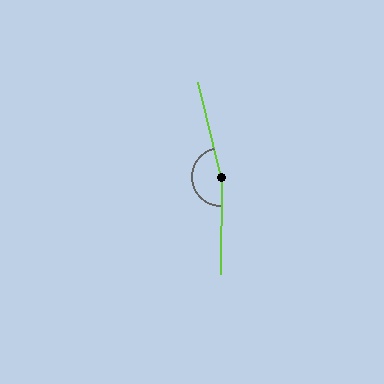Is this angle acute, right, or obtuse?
It is obtuse.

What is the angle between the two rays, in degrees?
Approximately 166 degrees.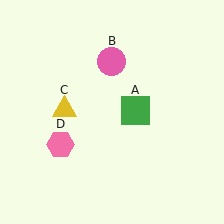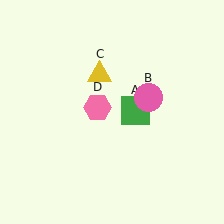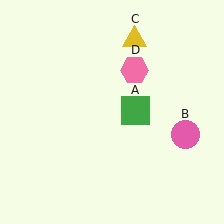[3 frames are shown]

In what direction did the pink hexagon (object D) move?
The pink hexagon (object D) moved up and to the right.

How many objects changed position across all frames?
3 objects changed position: pink circle (object B), yellow triangle (object C), pink hexagon (object D).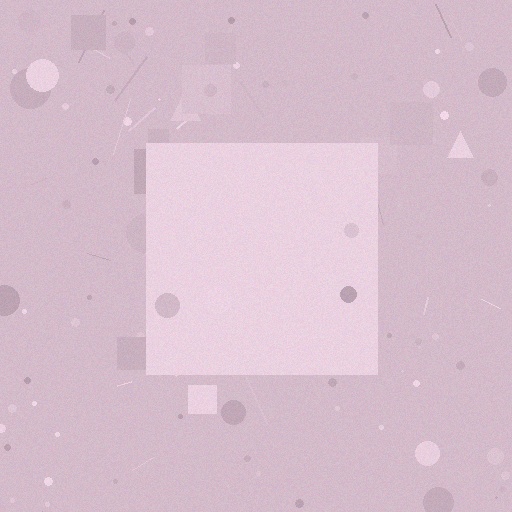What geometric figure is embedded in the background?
A square is embedded in the background.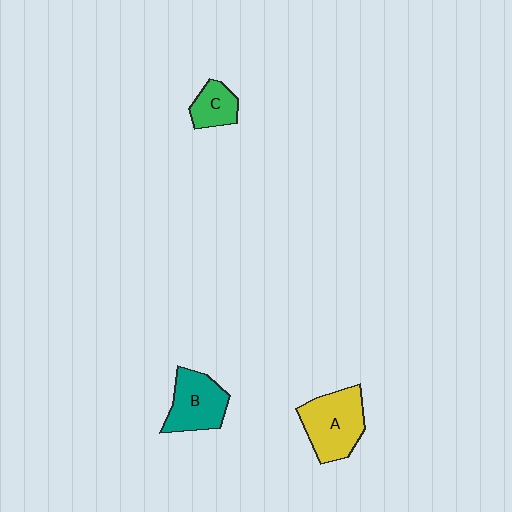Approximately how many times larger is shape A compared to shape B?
Approximately 1.2 times.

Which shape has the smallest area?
Shape C (green).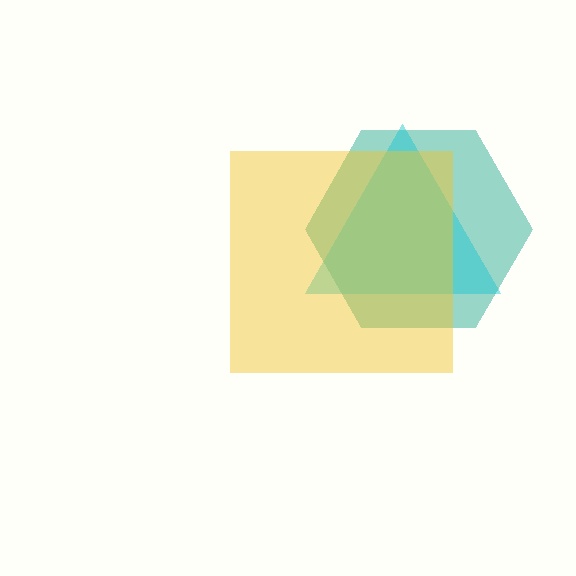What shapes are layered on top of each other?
The layered shapes are: a teal hexagon, a cyan triangle, a yellow square.